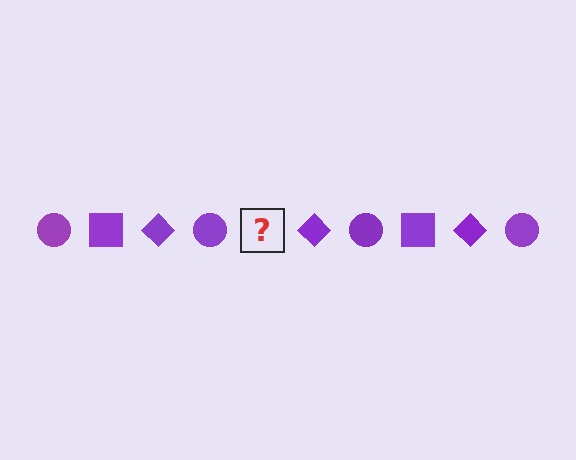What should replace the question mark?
The question mark should be replaced with a purple square.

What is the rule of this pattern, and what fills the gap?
The rule is that the pattern cycles through circle, square, diamond shapes in purple. The gap should be filled with a purple square.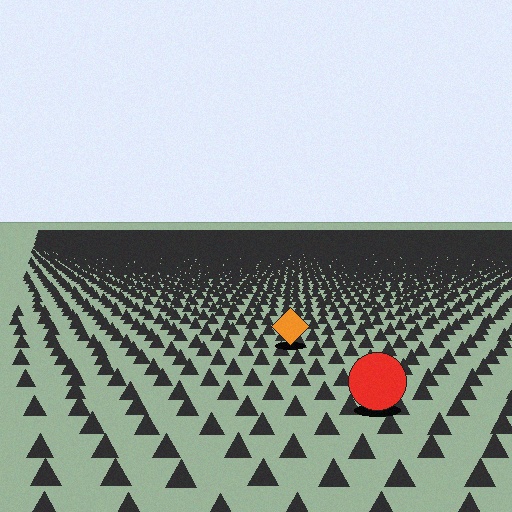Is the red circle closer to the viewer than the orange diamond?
Yes. The red circle is closer — you can tell from the texture gradient: the ground texture is coarser near it.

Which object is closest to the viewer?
The red circle is closest. The texture marks near it are larger and more spread out.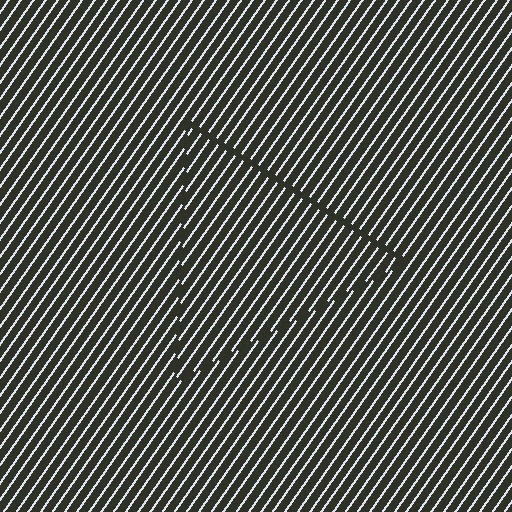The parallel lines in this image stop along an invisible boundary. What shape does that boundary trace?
An illusory triangle. The interior of the shape contains the same grating, shifted by half a period — the contour is defined by the phase discontinuity where line-ends from the inner and outer gratings abut.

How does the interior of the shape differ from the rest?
The interior of the shape contains the same grating, shifted by half a period — the contour is defined by the phase discontinuity where line-ends from the inner and outer gratings abut.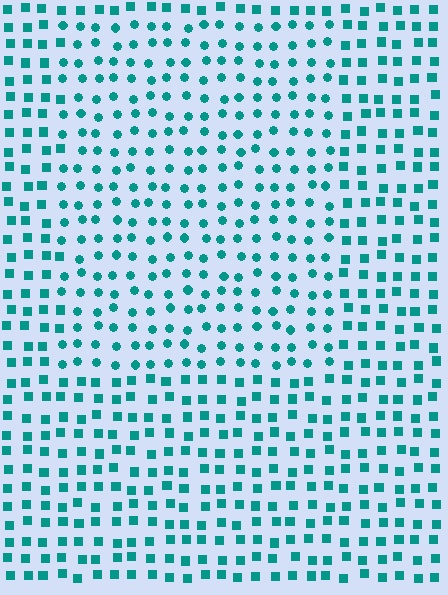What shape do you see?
I see a rectangle.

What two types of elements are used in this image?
The image uses circles inside the rectangle region and squares outside it.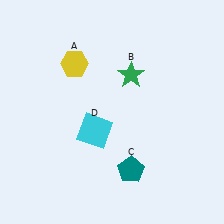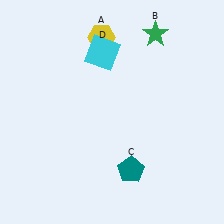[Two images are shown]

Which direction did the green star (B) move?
The green star (B) moved up.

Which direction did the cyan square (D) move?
The cyan square (D) moved up.